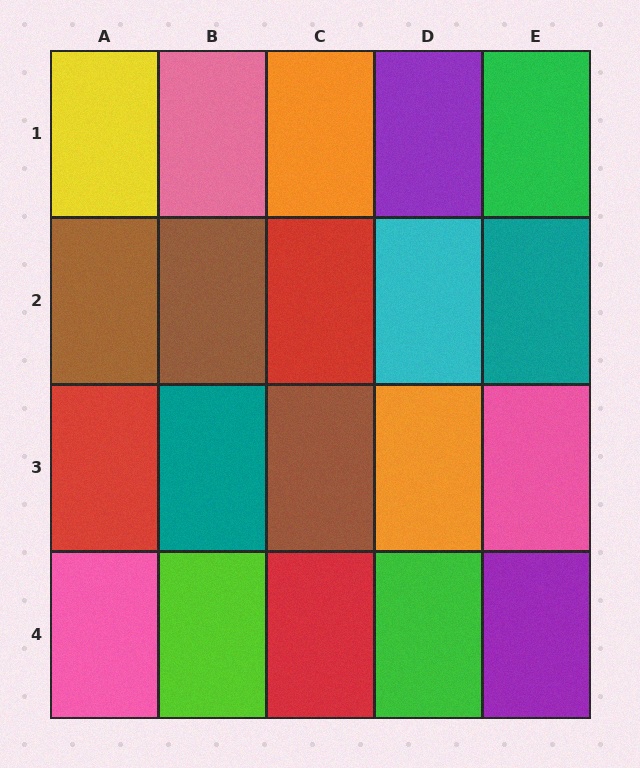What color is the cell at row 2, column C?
Red.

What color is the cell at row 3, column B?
Teal.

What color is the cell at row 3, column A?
Red.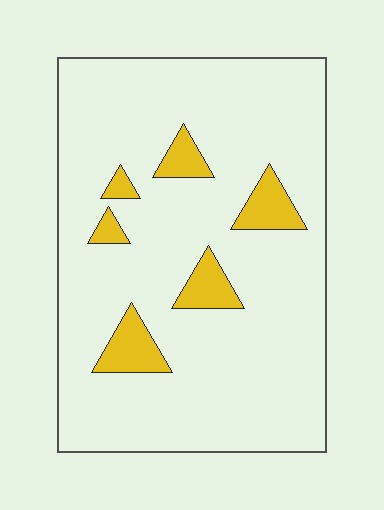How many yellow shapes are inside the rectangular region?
6.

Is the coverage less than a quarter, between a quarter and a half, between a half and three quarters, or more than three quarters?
Less than a quarter.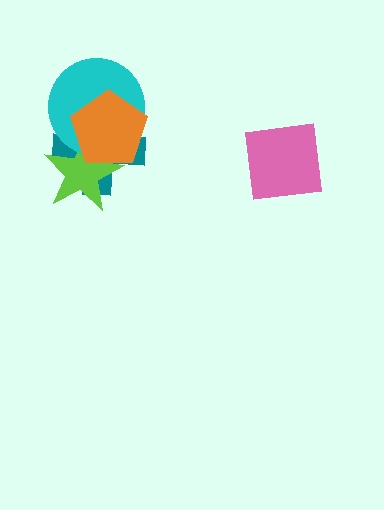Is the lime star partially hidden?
Yes, it is partially covered by another shape.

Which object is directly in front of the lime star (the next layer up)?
The cyan circle is directly in front of the lime star.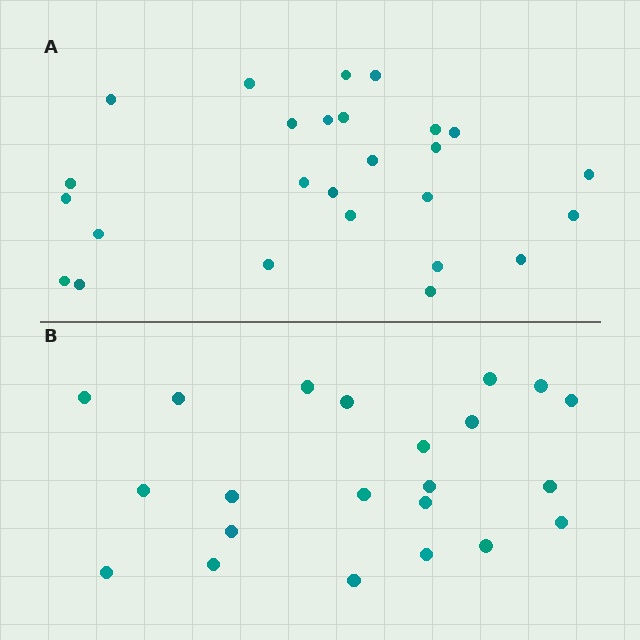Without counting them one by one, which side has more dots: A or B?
Region A (the top region) has more dots.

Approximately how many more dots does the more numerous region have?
Region A has about 4 more dots than region B.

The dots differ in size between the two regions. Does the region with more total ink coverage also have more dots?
No. Region B has more total ink coverage because its dots are larger, but region A actually contains more individual dots. Total area can be misleading — the number of items is what matters here.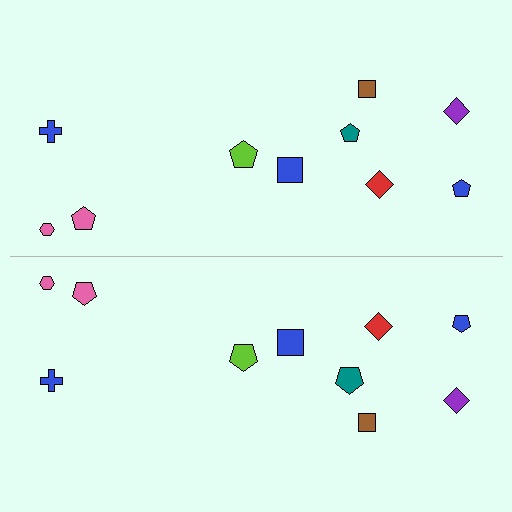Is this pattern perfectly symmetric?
No, the pattern is not perfectly symmetric. The teal pentagon on the bottom side has a different size than its mirror counterpart.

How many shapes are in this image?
There are 20 shapes in this image.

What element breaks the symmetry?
The teal pentagon on the bottom side has a different size than its mirror counterpart.